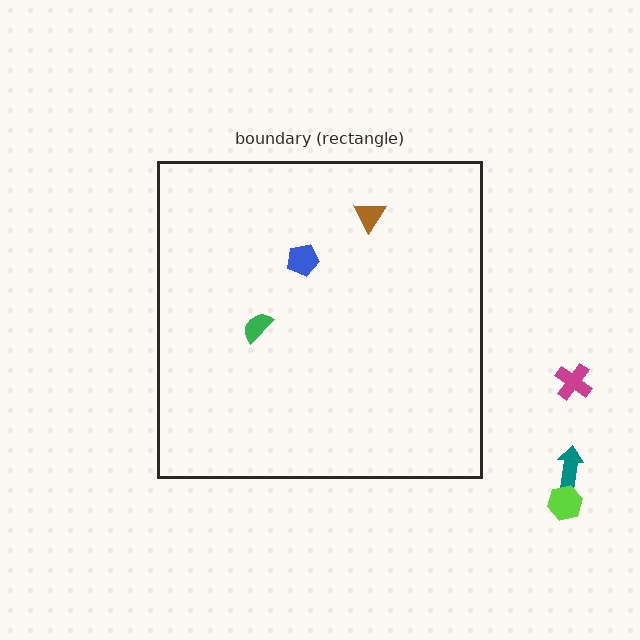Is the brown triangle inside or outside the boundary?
Inside.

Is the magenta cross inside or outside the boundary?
Outside.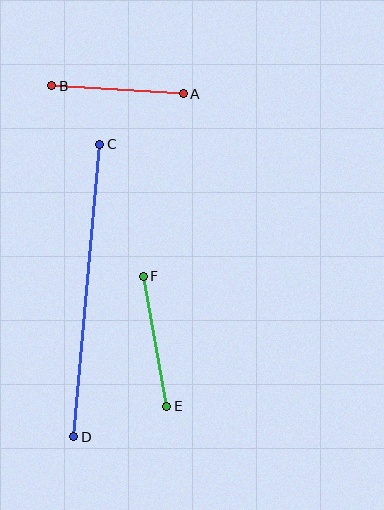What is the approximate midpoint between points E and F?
The midpoint is at approximately (155, 341) pixels.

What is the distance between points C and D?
The distance is approximately 293 pixels.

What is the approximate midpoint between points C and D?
The midpoint is at approximately (87, 291) pixels.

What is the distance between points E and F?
The distance is approximately 132 pixels.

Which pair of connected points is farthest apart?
Points C and D are farthest apart.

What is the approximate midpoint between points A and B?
The midpoint is at approximately (117, 90) pixels.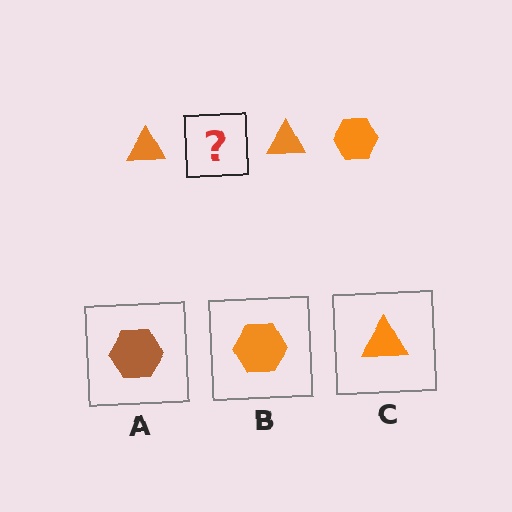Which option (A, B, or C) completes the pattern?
B.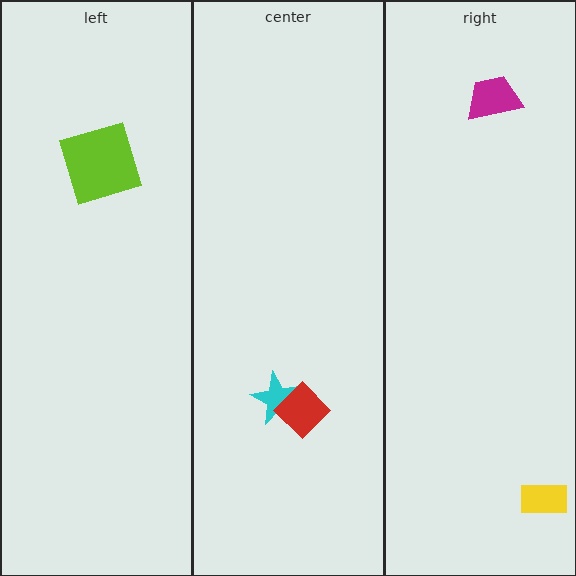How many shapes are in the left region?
1.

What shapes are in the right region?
The magenta trapezoid, the yellow rectangle.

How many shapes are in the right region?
2.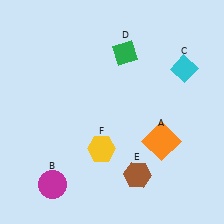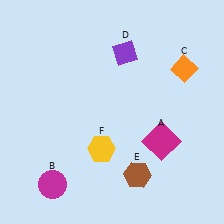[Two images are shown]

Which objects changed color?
A changed from orange to magenta. C changed from cyan to orange. D changed from green to purple.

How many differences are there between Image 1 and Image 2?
There are 3 differences between the two images.